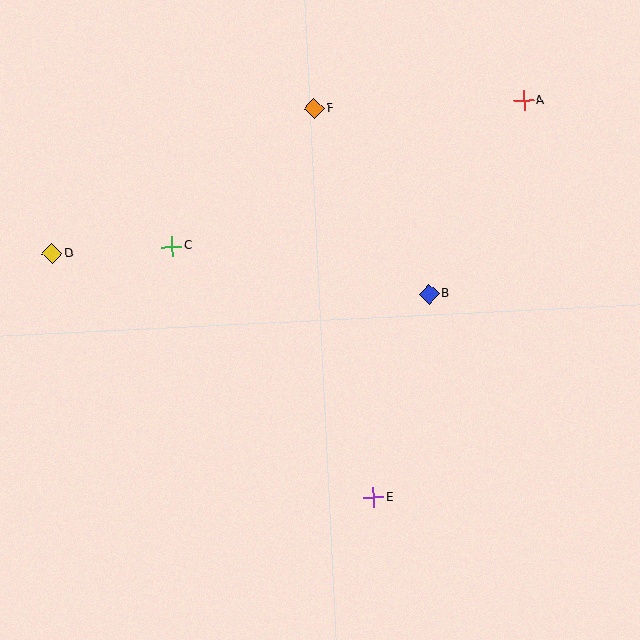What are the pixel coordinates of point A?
Point A is at (524, 101).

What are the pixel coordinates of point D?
Point D is at (52, 254).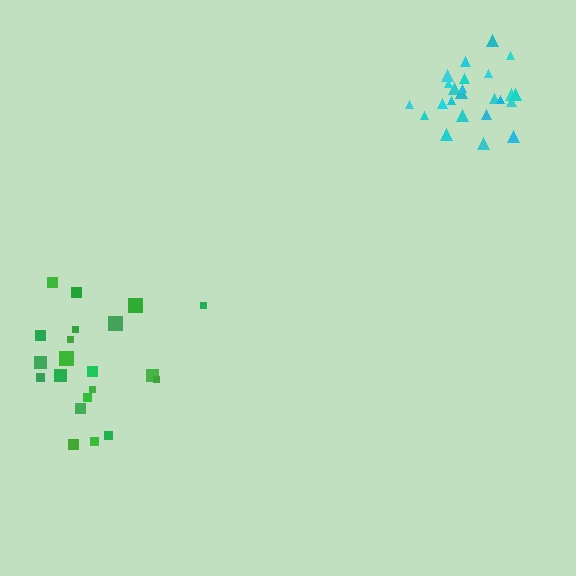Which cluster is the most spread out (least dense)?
Green.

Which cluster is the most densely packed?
Cyan.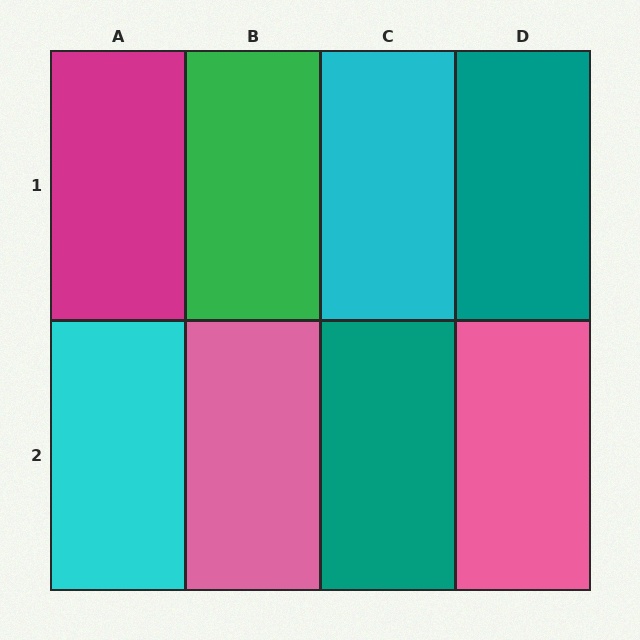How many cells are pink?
2 cells are pink.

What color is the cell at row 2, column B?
Pink.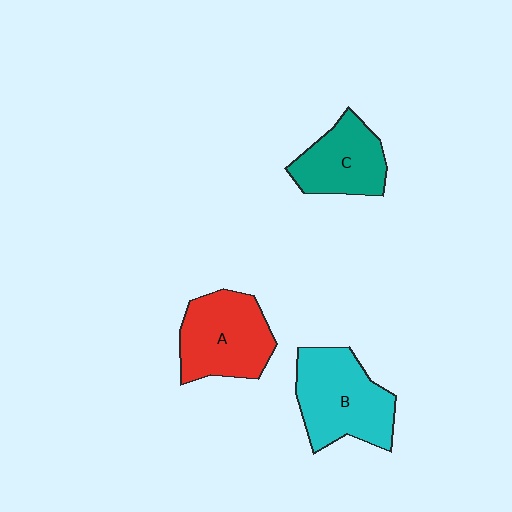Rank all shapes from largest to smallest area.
From largest to smallest: B (cyan), A (red), C (teal).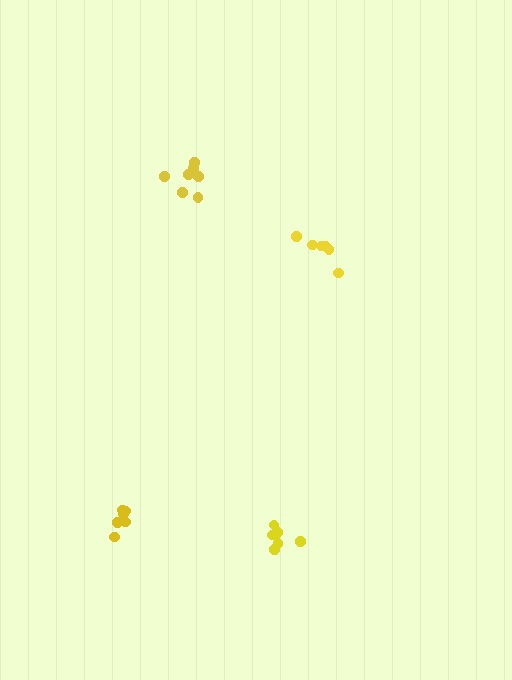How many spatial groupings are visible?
There are 4 spatial groupings.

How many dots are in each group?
Group 1: 6 dots, Group 2: 7 dots, Group 3: 6 dots, Group 4: 6 dots (25 total).